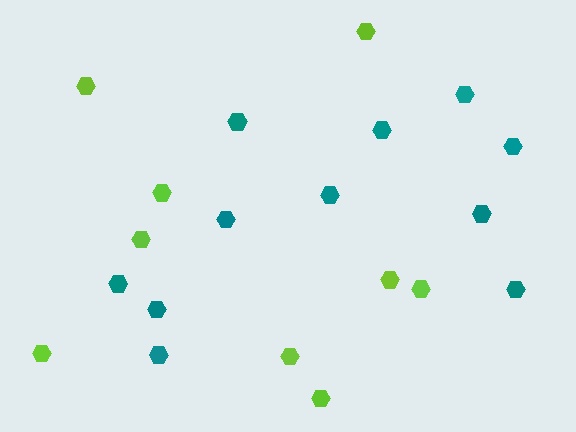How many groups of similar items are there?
There are 2 groups: one group of lime hexagons (9) and one group of teal hexagons (11).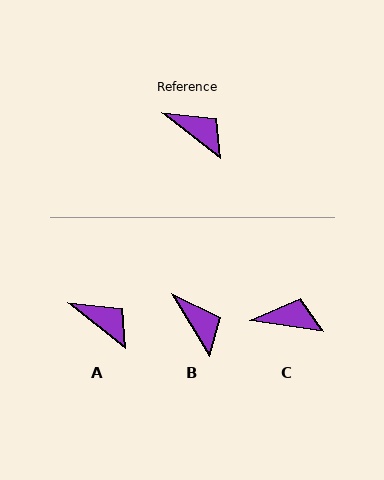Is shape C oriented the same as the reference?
No, it is off by about 29 degrees.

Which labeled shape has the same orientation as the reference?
A.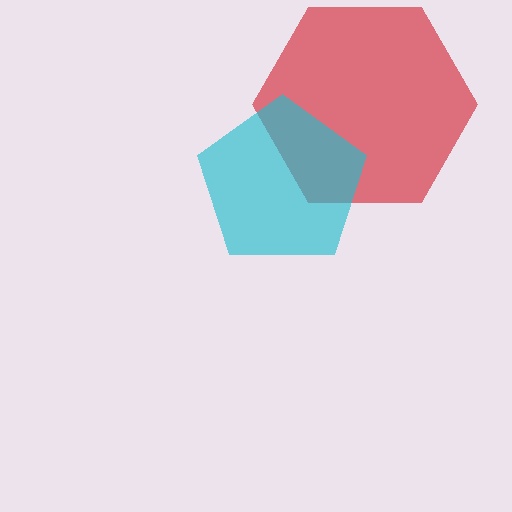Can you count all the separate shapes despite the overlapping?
Yes, there are 2 separate shapes.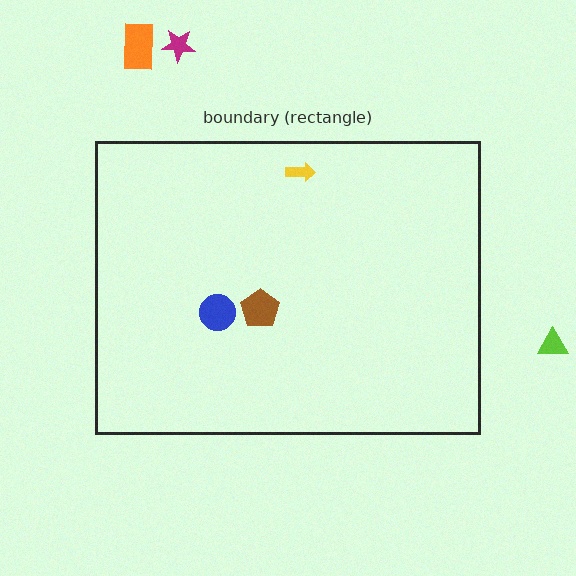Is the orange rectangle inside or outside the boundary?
Outside.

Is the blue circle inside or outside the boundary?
Inside.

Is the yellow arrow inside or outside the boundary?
Inside.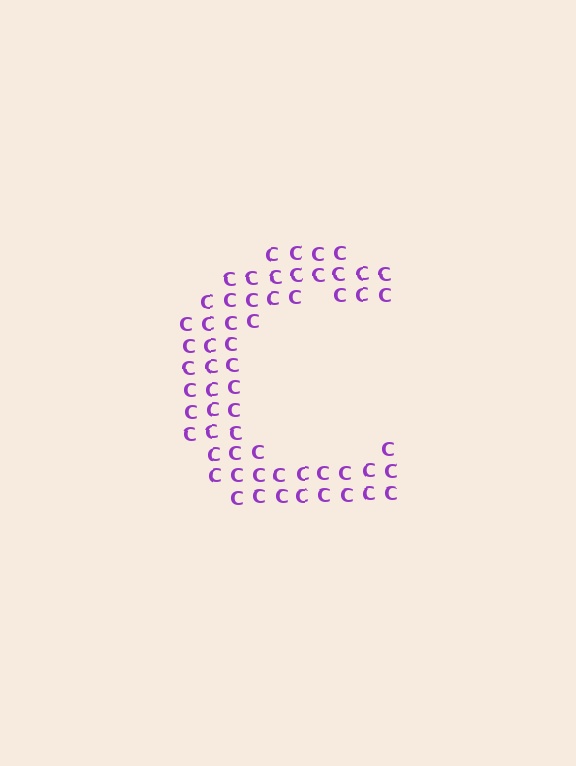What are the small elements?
The small elements are letter C's.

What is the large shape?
The large shape is the letter C.